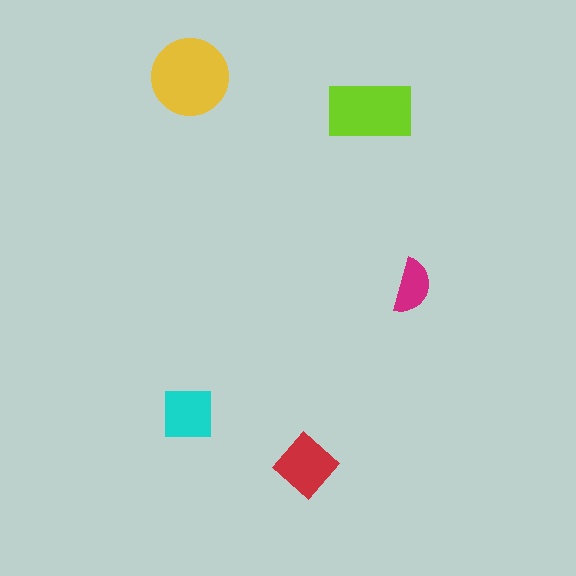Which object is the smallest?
The magenta semicircle.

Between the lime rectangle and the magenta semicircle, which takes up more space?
The lime rectangle.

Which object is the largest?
The yellow circle.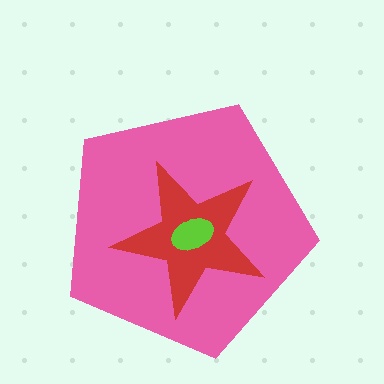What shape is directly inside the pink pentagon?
The red star.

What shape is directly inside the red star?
The lime ellipse.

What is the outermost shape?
The pink pentagon.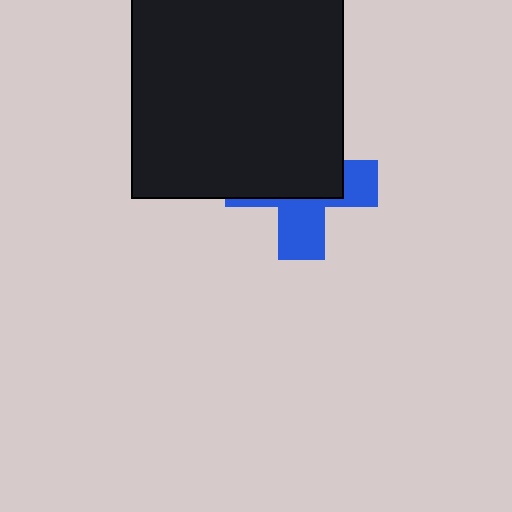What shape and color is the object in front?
The object in front is a black square.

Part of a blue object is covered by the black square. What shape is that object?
It is a cross.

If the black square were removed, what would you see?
You would see the complete blue cross.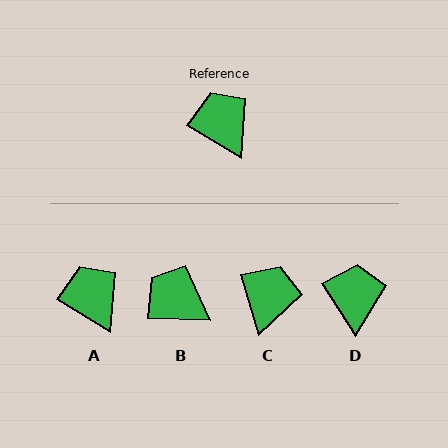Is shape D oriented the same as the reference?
No, it is off by about 27 degrees.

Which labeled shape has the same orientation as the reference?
A.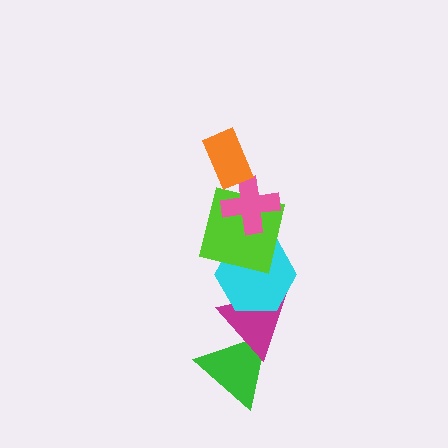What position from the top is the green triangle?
The green triangle is 6th from the top.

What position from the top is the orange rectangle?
The orange rectangle is 1st from the top.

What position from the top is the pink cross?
The pink cross is 2nd from the top.